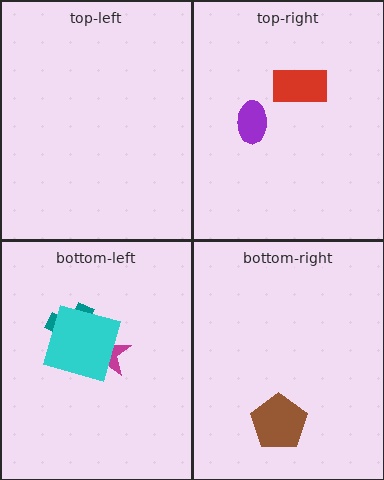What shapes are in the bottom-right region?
The brown pentagon.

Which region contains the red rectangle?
The top-right region.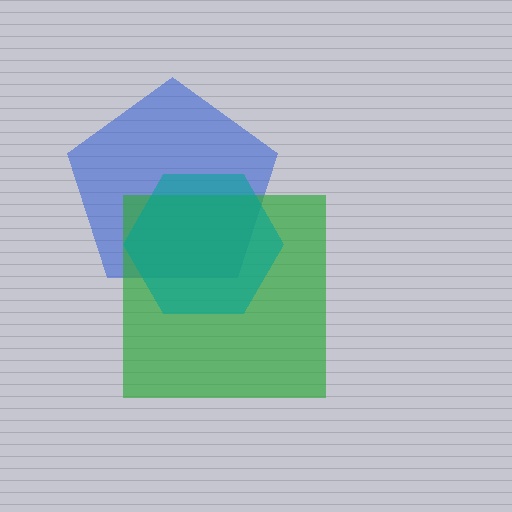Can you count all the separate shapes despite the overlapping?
Yes, there are 3 separate shapes.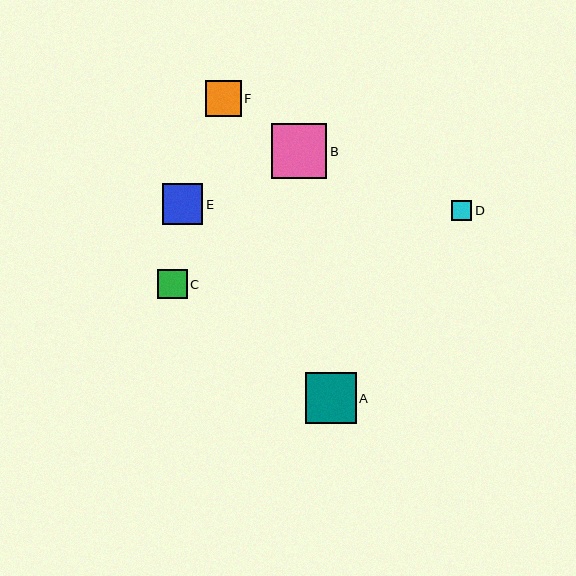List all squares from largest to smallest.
From largest to smallest: B, A, E, F, C, D.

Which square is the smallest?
Square D is the smallest with a size of approximately 20 pixels.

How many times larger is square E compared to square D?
Square E is approximately 2.0 times the size of square D.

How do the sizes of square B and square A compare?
Square B and square A are approximately the same size.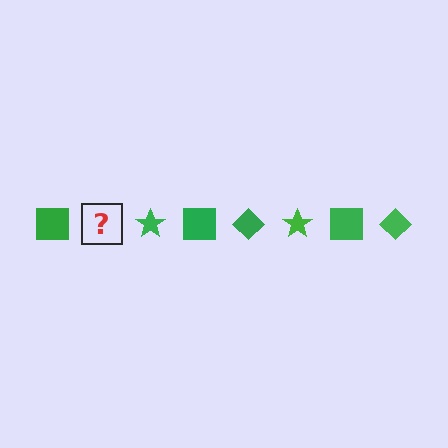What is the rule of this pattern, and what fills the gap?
The rule is that the pattern cycles through square, diamond, star shapes in green. The gap should be filled with a green diamond.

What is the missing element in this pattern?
The missing element is a green diamond.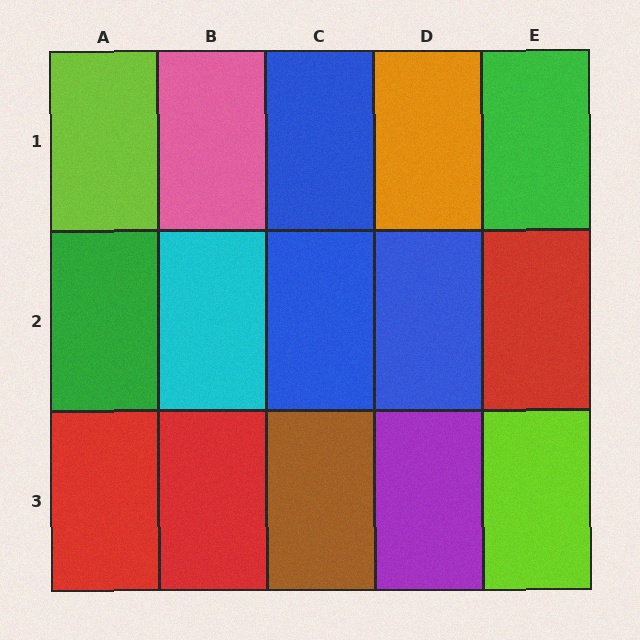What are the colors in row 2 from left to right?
Green, cyan, blue, blue, red.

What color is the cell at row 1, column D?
Orange.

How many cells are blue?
3 cells are blue.